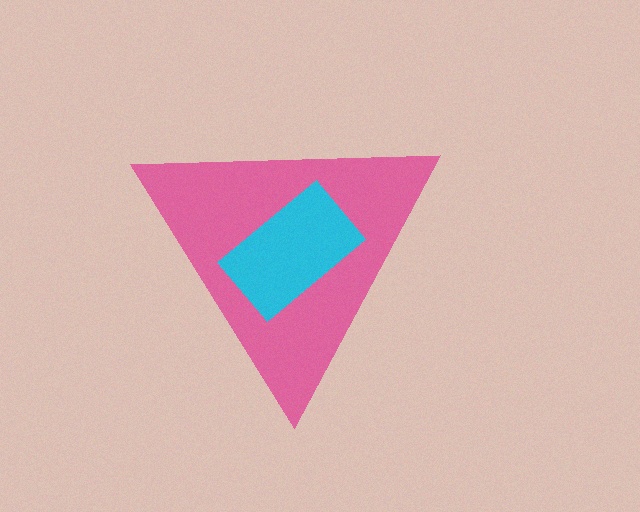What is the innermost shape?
The cyan rectangle.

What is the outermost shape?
The pink triangle.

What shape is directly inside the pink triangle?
The cyan rectangle.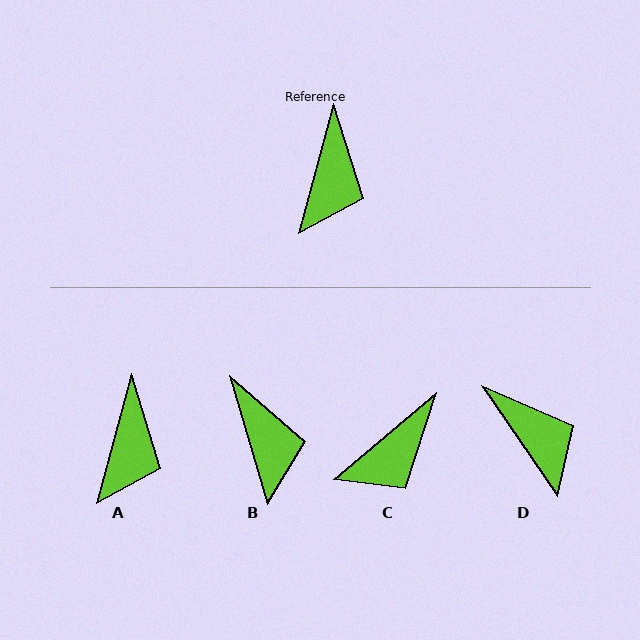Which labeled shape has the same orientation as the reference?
A.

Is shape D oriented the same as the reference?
No, it is off by about 49 degrees.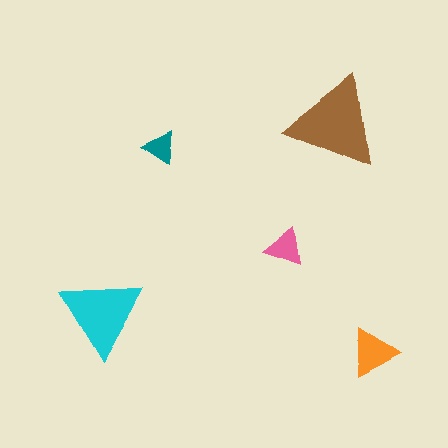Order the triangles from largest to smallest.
the brown one, the cyan one, the orange one, the pink one, the teal one.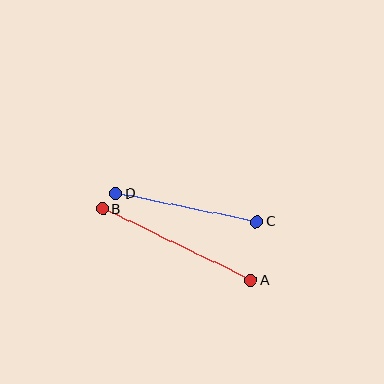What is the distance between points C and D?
The distance is approximately 143 pixels.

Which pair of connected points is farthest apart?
Points A and B are farthest apart.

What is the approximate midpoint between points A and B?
The midpoint is at approximately (177, 245) pixels.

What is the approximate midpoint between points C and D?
The midpoint is at approximately (186, 208) pixels.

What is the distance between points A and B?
The distance is approximately 164 pixels.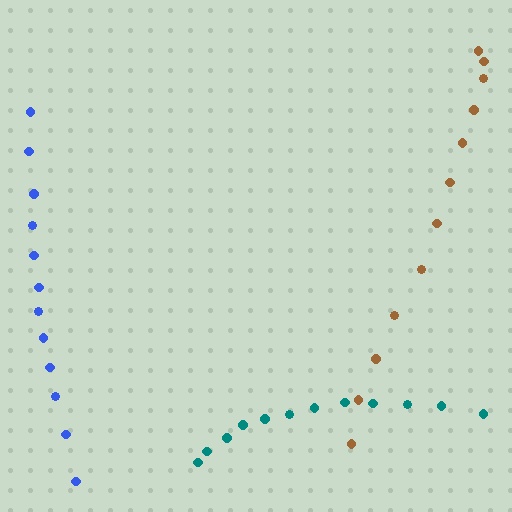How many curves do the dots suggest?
There are 3 distinct paths.